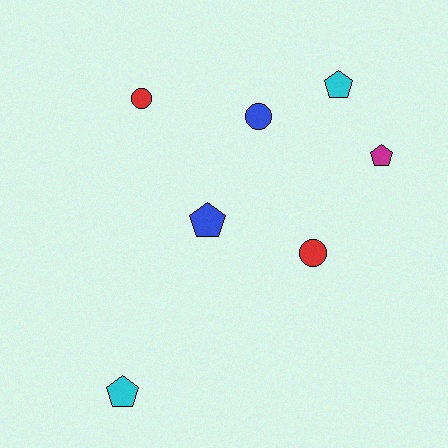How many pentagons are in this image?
There are 4 pentagons.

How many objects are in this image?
There are 7 objects.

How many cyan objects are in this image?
There are 2 cyan objects.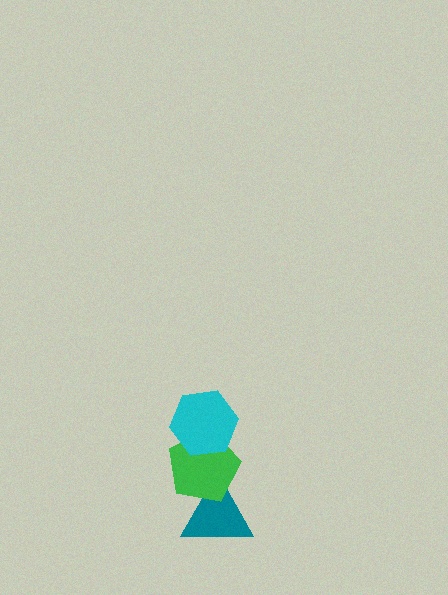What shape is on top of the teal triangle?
The green pentagon is on top of the teal triangle.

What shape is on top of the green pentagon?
The cyan hexagon is on top of the green pentagon.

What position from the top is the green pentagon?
The green pentagon is 2nd from the top.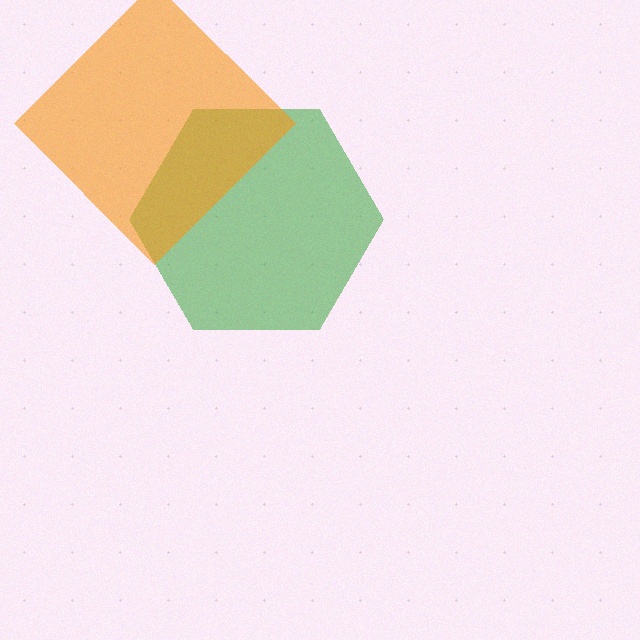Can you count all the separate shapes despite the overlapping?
Yes, there are 2 separate shapes.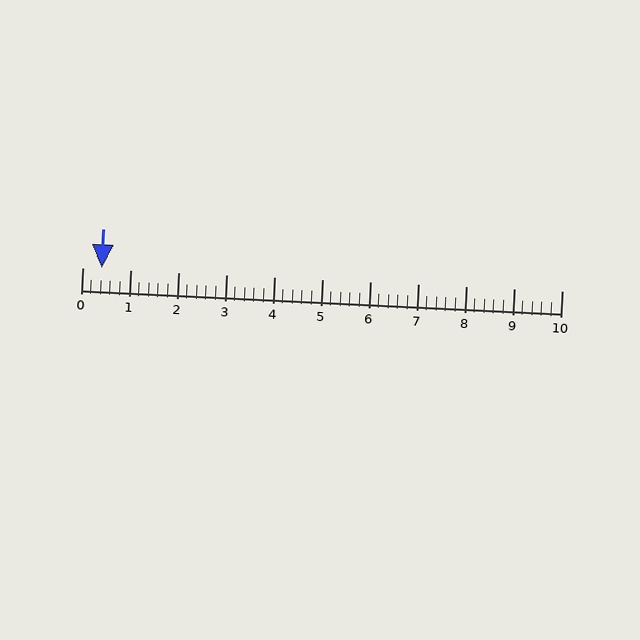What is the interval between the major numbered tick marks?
The major tick marks are spaced 1 units apart.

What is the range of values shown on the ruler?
The ruler shows values from 0 to 10.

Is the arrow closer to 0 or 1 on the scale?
The arrow is closer to 0.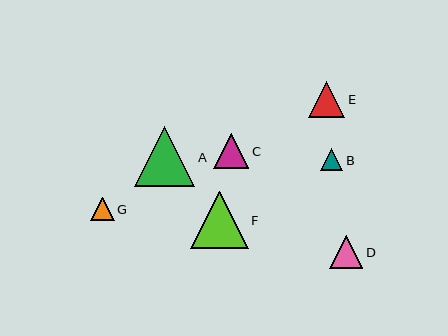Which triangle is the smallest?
Triangle B is the smallest with a size of approximately 22 pixels.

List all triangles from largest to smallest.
From largest to smallest: A, F, E, C, D, G, B.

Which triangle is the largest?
Triangle A is the largest with a size of approximately 60 pixels.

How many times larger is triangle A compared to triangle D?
Triangle A is approximately 1.8 times the size of triangle D.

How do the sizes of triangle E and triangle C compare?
Triangle E and triangle C are approximately the same size.